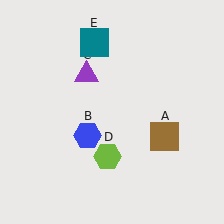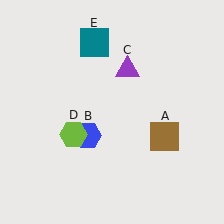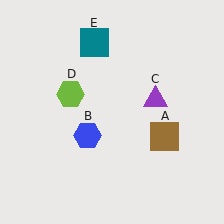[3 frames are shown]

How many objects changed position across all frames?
2 objects changed position: purple triangle (object C), lime hexagon (object D).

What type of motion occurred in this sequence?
The purple triangle (object C), lime hexagon (object D) rotated clockwise around the center of the scene.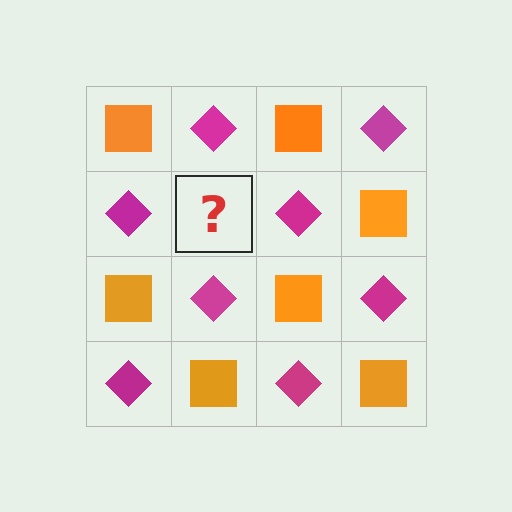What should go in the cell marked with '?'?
The missing cell should contain an orange square.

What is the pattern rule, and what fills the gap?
The rule is that it alternates orange square and magenta diamond in a checkerboard pattern. The gap should be filled with an orange square.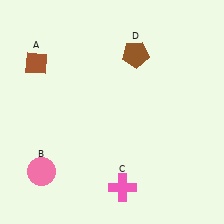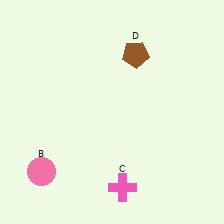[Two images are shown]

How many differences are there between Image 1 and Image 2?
There is 1 difference between the two images.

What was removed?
The brown diamond (A) was removed in Image 2.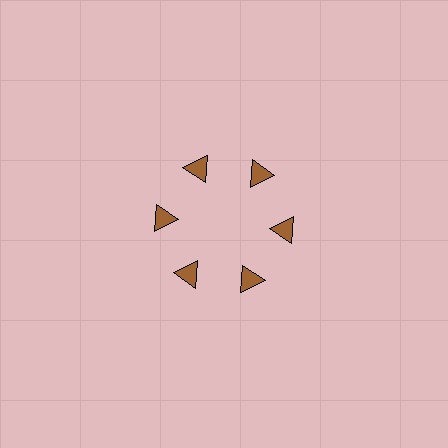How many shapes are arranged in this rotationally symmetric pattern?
There are 6 shapes, arranged in 6 groups of 1.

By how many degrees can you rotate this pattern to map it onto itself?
The pattern maps onto itself every 60 degrees of rotation.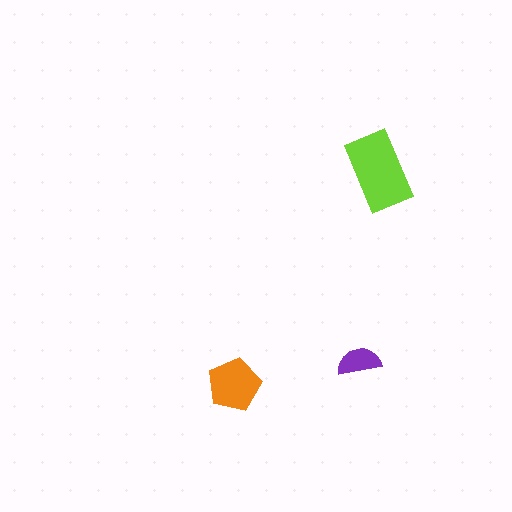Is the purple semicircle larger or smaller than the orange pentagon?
Smaller.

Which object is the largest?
The lime rectangle.